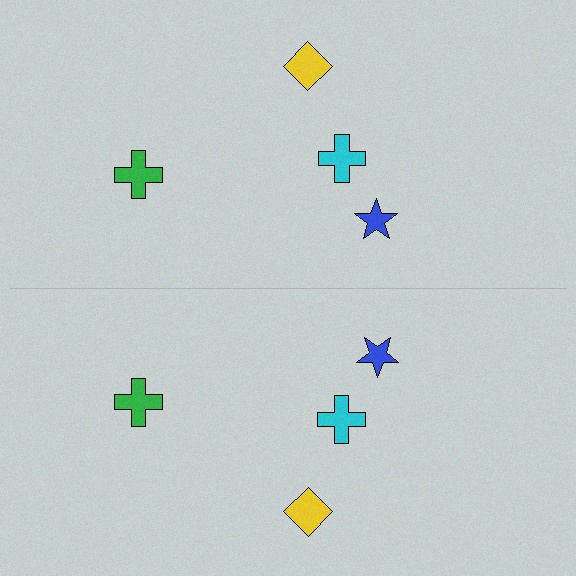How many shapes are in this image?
There are 8 shapes in this image.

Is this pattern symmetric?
Yes, this pattern has bilateral (reflection) symmetry.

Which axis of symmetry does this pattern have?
The pattern has a horizontal axis of symmetry running through the center of the image.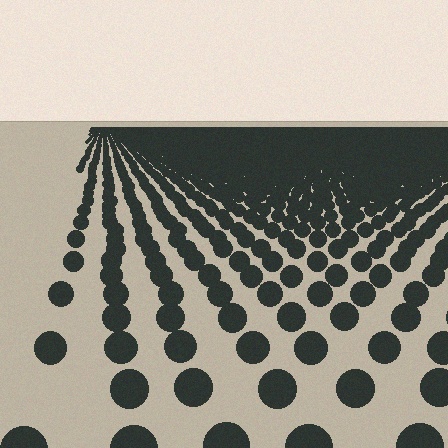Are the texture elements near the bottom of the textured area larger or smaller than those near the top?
Larger. Near the bottom, elements are closer to the viewer and appear at a bigger on-screen size.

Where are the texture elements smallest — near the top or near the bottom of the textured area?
Near the top.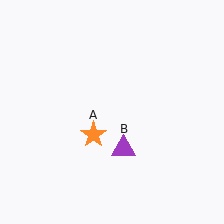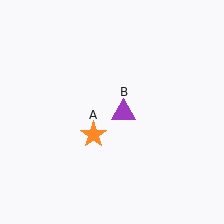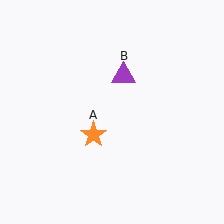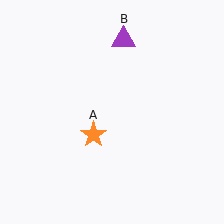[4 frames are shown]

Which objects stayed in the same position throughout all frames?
Orange star (object A) remained stationary.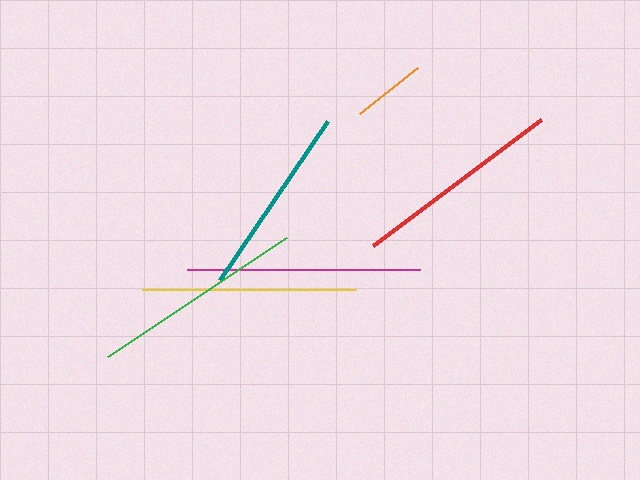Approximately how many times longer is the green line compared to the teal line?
The green line is approximately 1.1 times the length of the teal line.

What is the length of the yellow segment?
The yellow segment is approximately 214 pixels long.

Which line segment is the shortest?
The orange line is the shortest at approximately 74 pixels.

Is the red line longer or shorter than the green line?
The green line is longer than the red line.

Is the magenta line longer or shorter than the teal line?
The magenta line is longer than the teal line.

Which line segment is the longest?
The magenta line is the longest at approximately 234 pixels.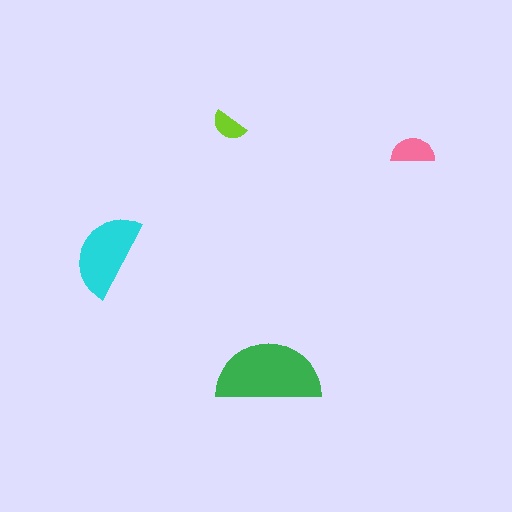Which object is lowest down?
The green semicircle is bottommost.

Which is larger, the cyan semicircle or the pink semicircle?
The cyan one.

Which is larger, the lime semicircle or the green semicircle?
The green one.